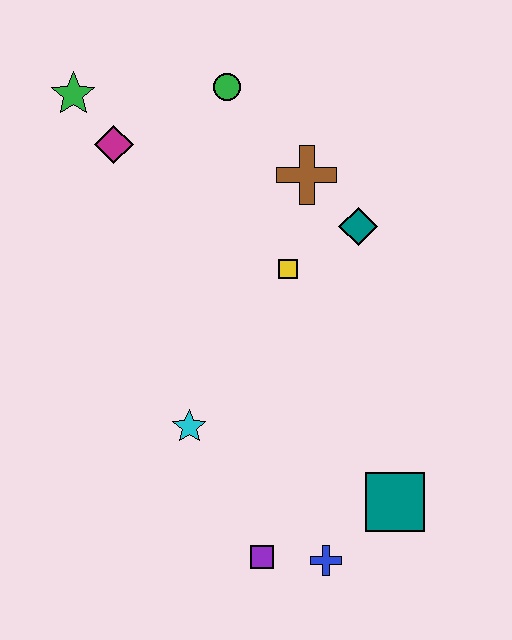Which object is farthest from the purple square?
The green star is farthest from the purple square.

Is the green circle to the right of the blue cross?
No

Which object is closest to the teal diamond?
The brown cross is closest to the teal diamond.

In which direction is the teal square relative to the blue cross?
The teal square is to the right of the blue cross.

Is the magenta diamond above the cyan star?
Yes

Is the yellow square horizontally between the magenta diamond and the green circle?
No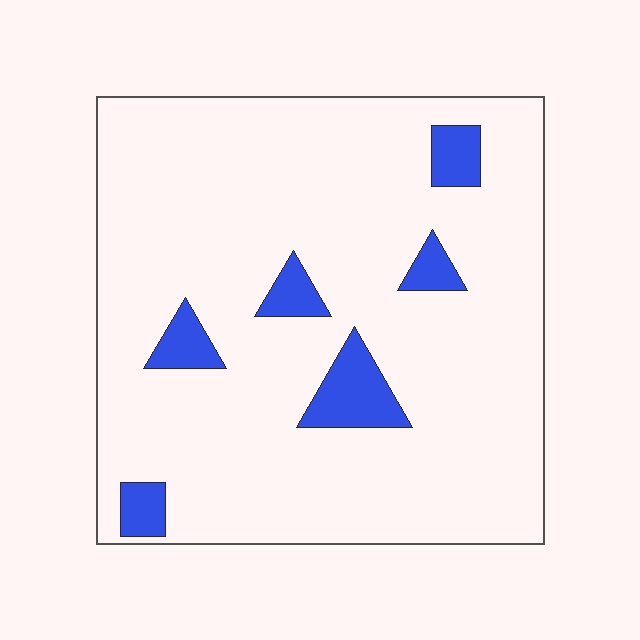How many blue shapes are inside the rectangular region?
6.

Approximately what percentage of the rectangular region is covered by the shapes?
Approximately 10%.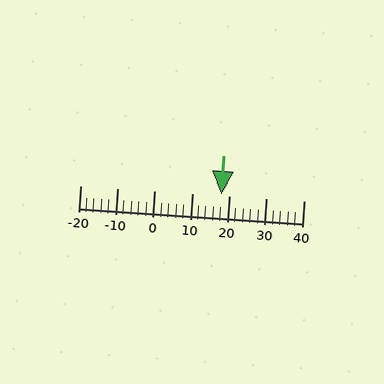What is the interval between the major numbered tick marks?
The major tick marks are spaced 10 units apart.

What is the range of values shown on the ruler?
The ruler shows values from -20 to 40.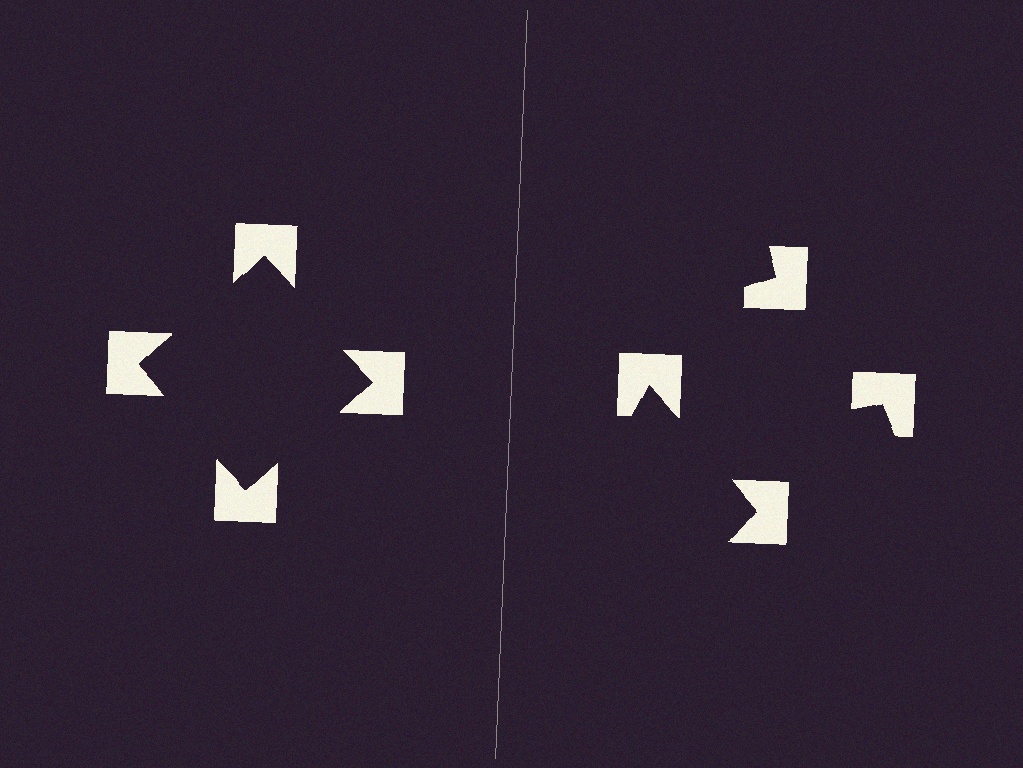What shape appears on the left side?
An illusory square.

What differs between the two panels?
The notched squares are positioned identically on both sides; only the wedge orientations differ. On the left they align to a square; on the right they are misaligned.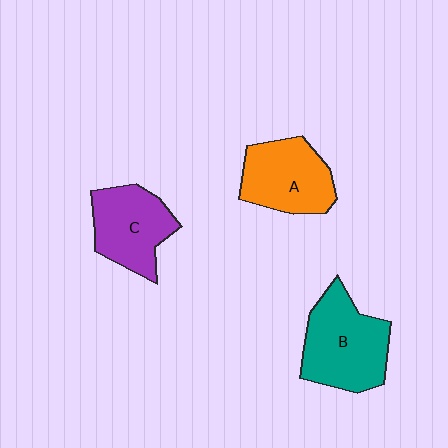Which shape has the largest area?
Shape B (teal).